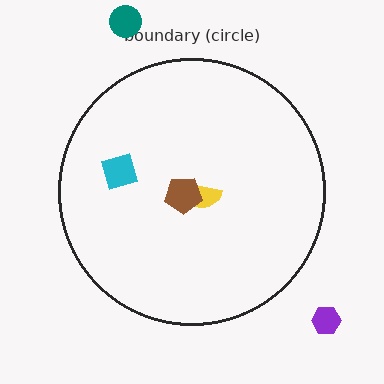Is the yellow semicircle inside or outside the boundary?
Inside.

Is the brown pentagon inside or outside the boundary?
Inside.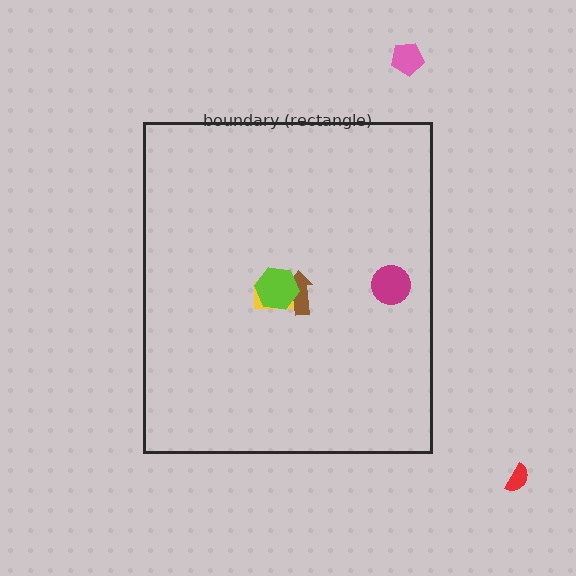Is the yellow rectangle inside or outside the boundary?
Inside.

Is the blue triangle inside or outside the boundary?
Inside.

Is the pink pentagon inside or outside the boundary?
Outside.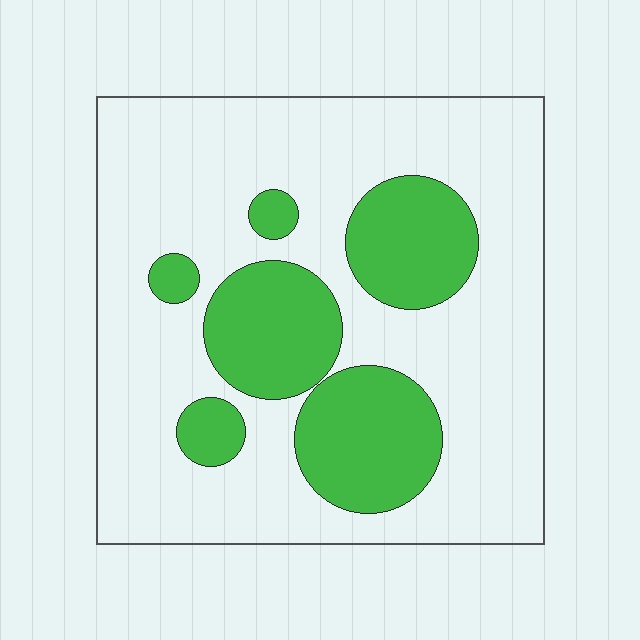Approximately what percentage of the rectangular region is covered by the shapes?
Approximately 25%.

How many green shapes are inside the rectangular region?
6.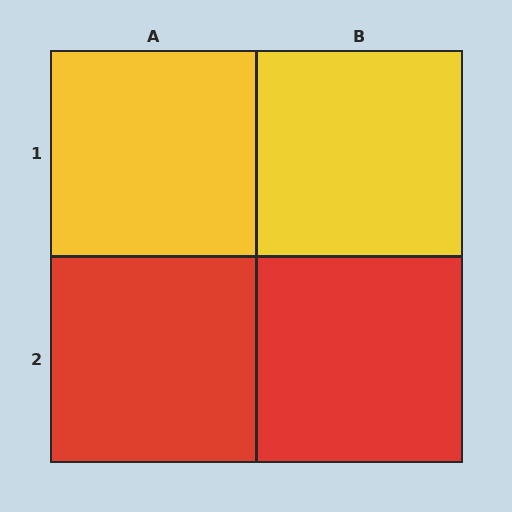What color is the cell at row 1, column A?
Yellow.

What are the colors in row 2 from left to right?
Red, red.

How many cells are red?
2 cells are red.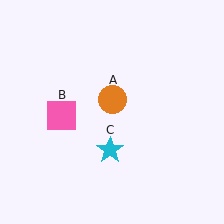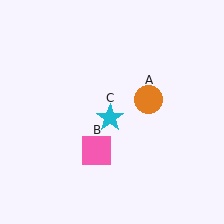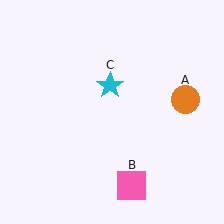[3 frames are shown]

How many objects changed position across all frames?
3 objects changed position: orange circle (object A), pink square (object B), cyan star (object C).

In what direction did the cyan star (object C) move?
The cyan star (object C) moved up.